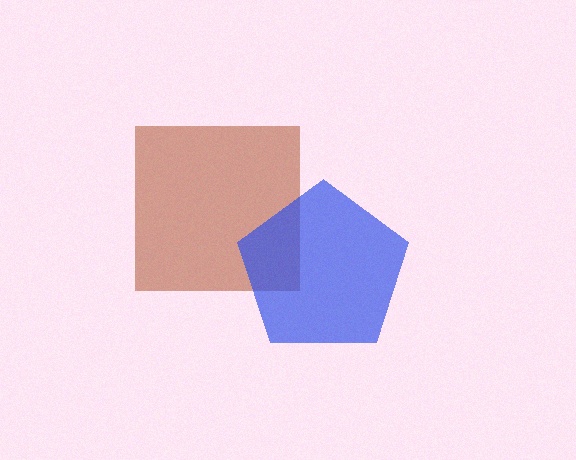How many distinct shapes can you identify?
There are 2 distinct shapes: a brown square, a blue pentagon.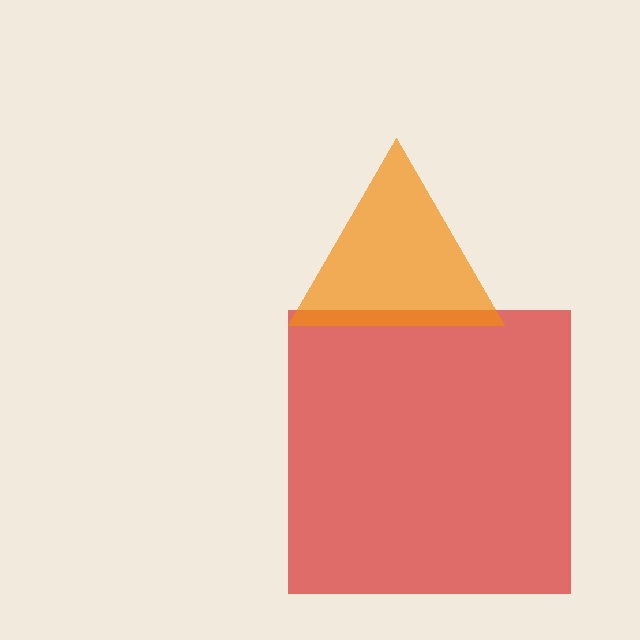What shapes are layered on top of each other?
The layered shapes are: a red square, an orange triangle.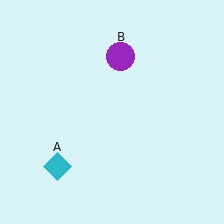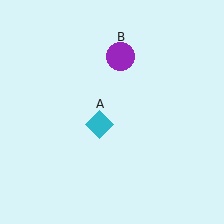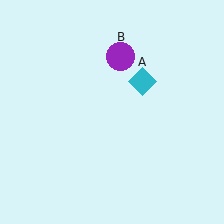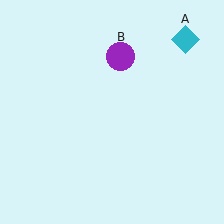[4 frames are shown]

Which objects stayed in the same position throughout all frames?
Purple circle (object B) remained stationary.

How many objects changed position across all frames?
1 object changed position: cyan diamond (object A).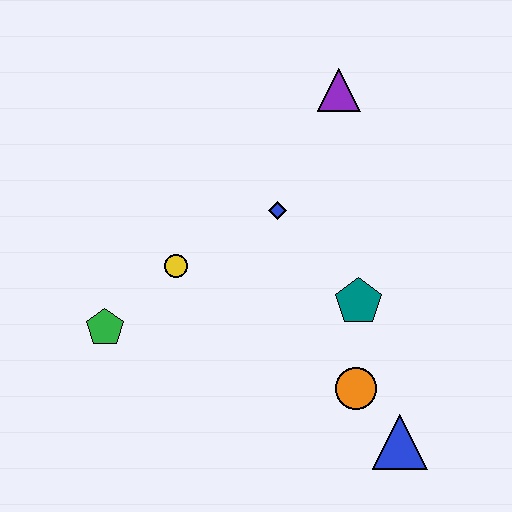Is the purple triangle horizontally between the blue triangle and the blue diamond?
Yes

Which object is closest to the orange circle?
The blue triangle is closest to the orange circle.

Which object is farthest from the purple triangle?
The blue triangle is farthest from the purple triangle.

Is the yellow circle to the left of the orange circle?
Yes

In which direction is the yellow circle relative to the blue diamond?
The yellow circle is to the left of the blue diamond.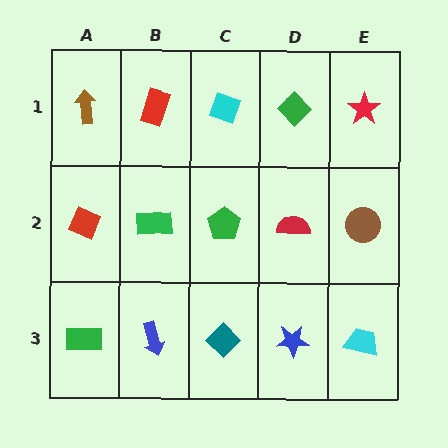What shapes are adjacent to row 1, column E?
A brown circle (row 2, column E), a green diamond (row 1, column D).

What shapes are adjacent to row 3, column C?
A green pentagon (row 2, column C), a blue arrow (row 3, column B), a blue star (row 3, column D).